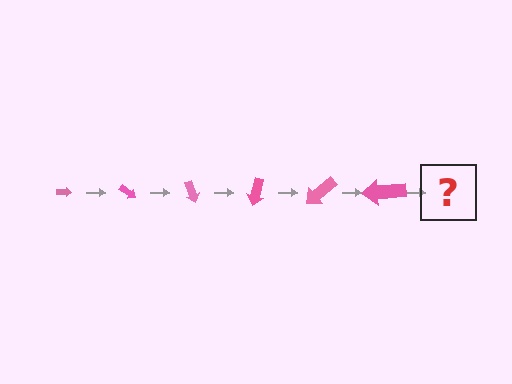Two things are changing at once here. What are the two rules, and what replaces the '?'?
The two rules are that the arrow grows larger each step and it rotates 35 degrees each step. The '?' should be an arrow, larger than the previous one and rotated 210 degrees from the start.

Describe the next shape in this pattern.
It should be an arrow, larger than the previous one and rotated 210 degrees from the start.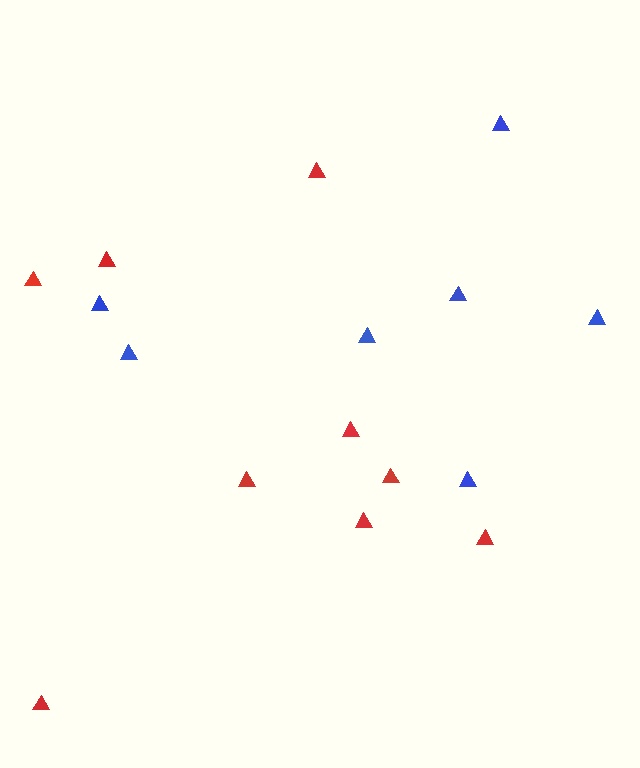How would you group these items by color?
There are 2 groups: one group of red triangles (9) and one group of blue triangles (7).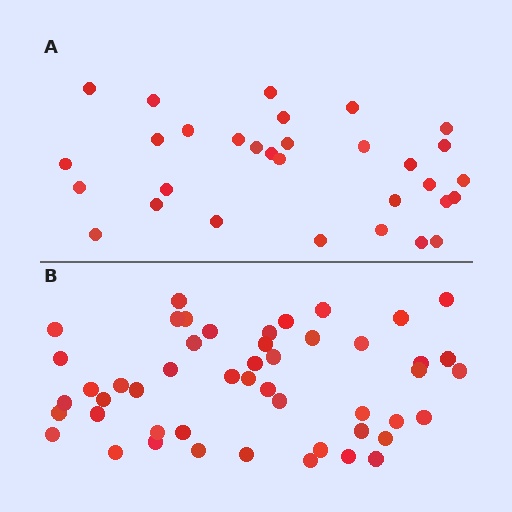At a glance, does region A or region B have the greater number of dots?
Region B (the bottom region) has more dots.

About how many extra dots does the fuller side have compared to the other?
Region B has approximately 20 more dots than region A.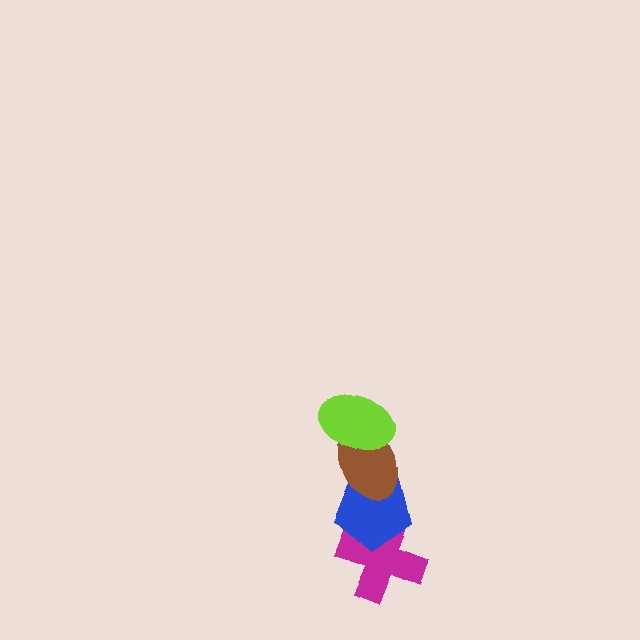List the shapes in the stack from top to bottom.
From top to bottom: the lime ellipse, the brown ellipse, the blue pentagon, the magenta cross.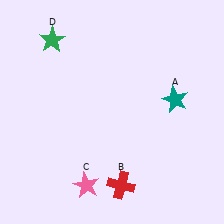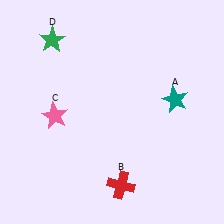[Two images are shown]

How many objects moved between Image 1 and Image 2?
1 object moved between the two images.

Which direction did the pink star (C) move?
The pink star (C) moved up.